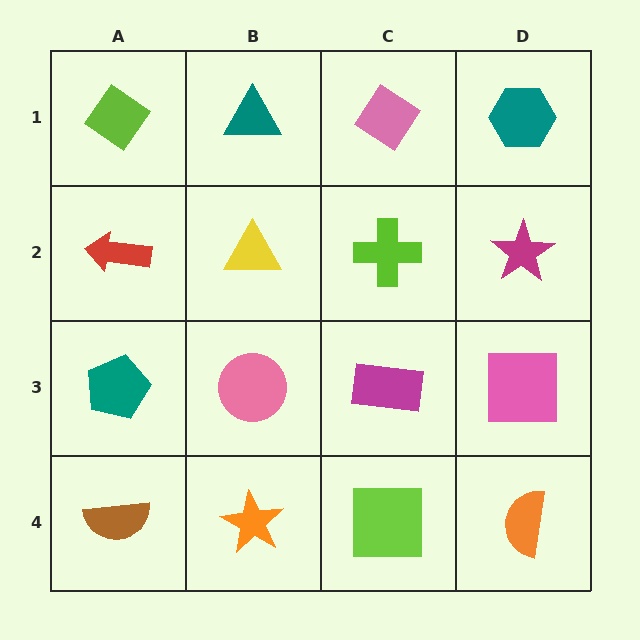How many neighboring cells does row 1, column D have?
2.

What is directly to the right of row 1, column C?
A teal hexagon.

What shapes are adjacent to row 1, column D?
A magenta star (row 2, column D), a pink diamond (row 1, column C).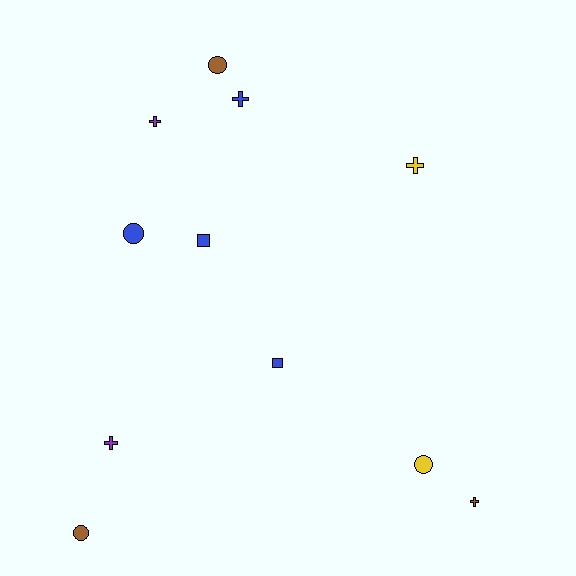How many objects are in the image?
There are 11 objects.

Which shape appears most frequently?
Cross, with 5 objects.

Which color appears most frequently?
Blue, with 4 objects.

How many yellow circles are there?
There is 1 yellow circle.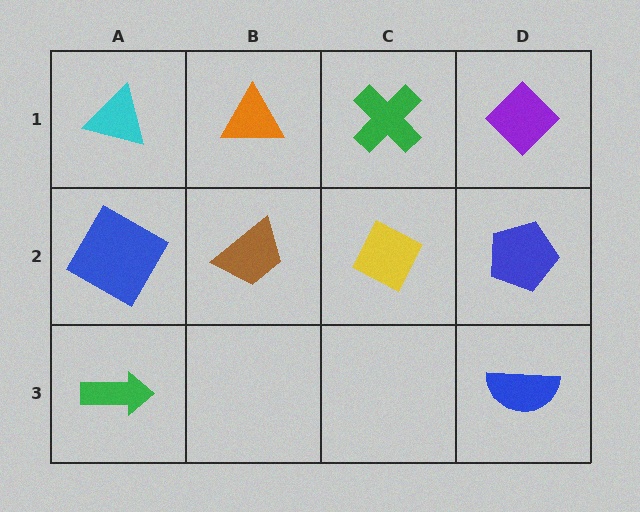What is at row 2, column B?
A brown trapezoid.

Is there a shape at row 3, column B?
No, that cell is empty.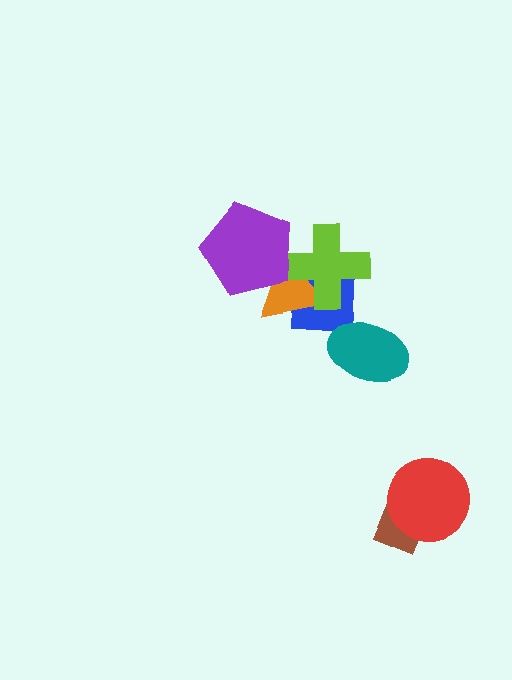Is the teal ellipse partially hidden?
No, no other shape covers it.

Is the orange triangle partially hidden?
Yes, it is partially covered by another shape.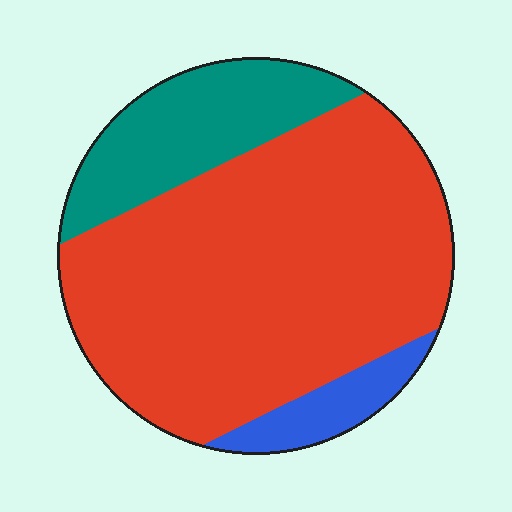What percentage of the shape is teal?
Teal covers roughly 20% of the shape.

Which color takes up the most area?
Red, at roughly 70%.